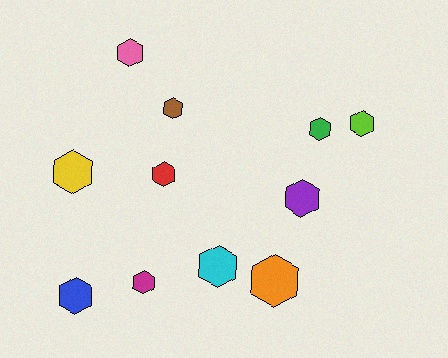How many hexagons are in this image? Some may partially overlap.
There are 11 hexagons.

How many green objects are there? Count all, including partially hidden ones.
There is 1 green object.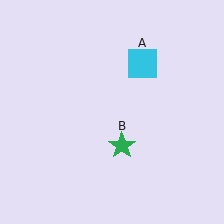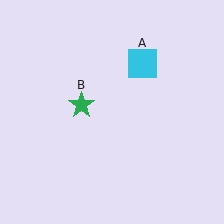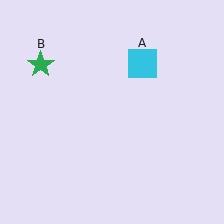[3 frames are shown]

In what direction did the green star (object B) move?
The green star (object B) moved up and to the left.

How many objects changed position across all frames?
1 object changed position: green star (object B).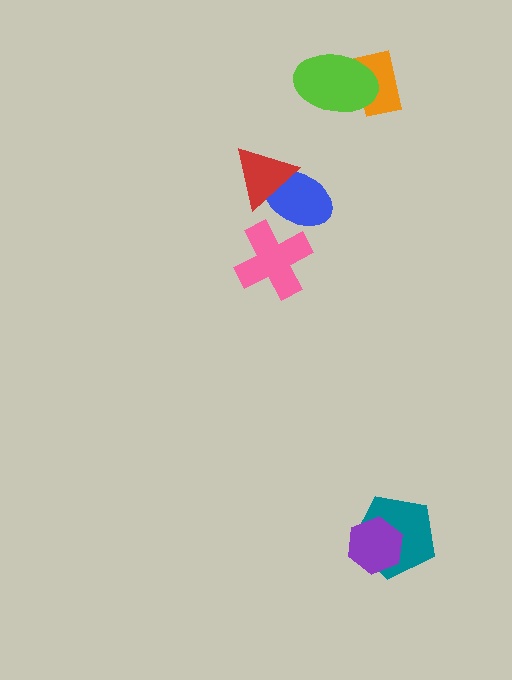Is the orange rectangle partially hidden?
Yes, it is partially covered by another shape.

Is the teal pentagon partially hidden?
Yes, it is partially covered by another shape.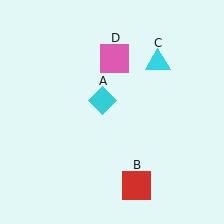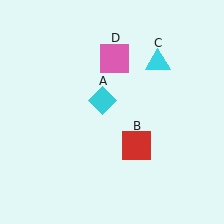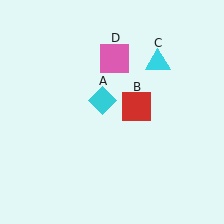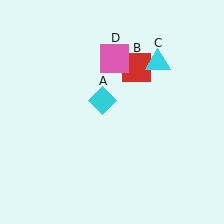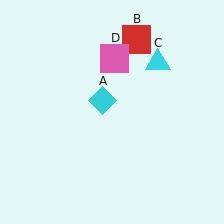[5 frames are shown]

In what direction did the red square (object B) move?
The red square (object B) moved up.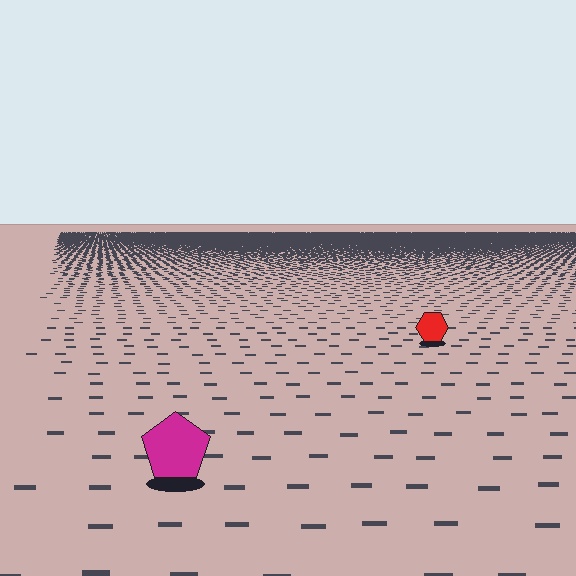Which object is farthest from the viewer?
The red hexagon is farthest from the viewer. It appears smaller and the ground texture around it is denser.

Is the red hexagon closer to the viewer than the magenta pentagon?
No. The magenta pentagon is closer — you can tell from the texture gradient: the ground texture is coarser near it.